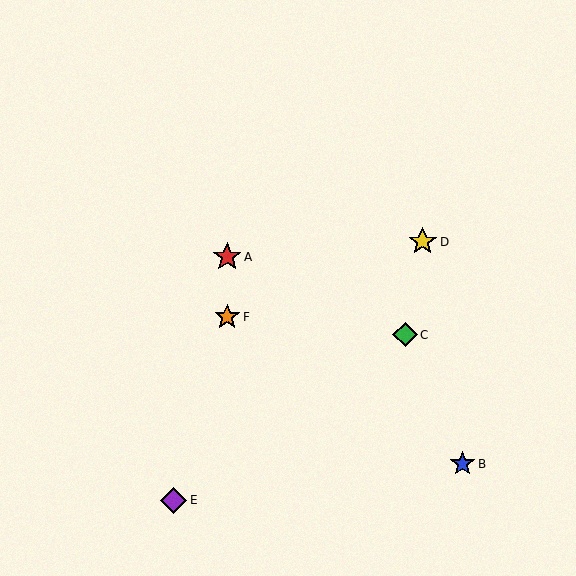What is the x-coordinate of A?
Object A is at x≈227.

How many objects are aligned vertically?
2 objects (A, F) are aligned vertically.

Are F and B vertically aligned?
No, F is at x≈227 and B is at x≈462.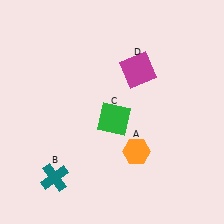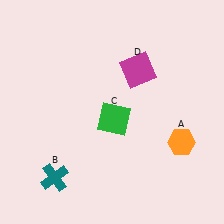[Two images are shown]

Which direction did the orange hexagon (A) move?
The orange hexagon (A) moved right.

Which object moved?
The orange hexagon (A) moved right.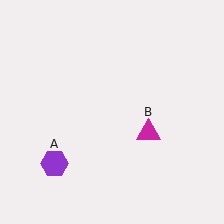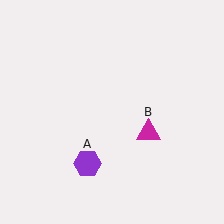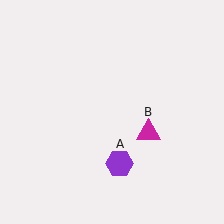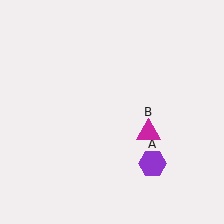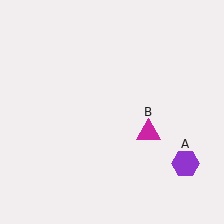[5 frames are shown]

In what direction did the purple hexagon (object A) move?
The purple hexagon (object A) moved right.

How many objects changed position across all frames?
1 object changed position: purple hexagon (object A).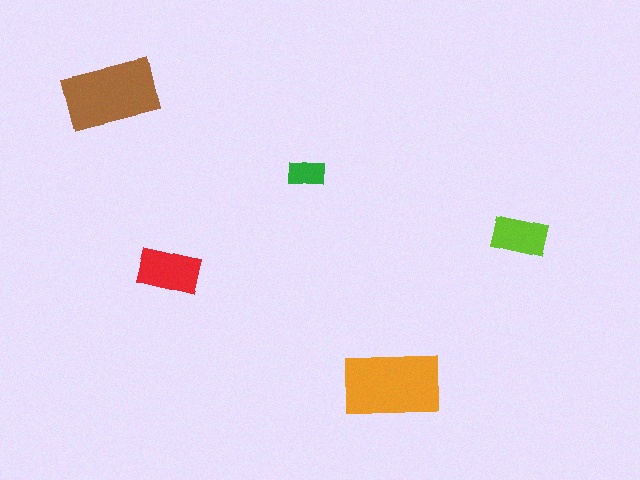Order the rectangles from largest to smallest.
the orange one, the brown one, the red one, the lime one, the green one.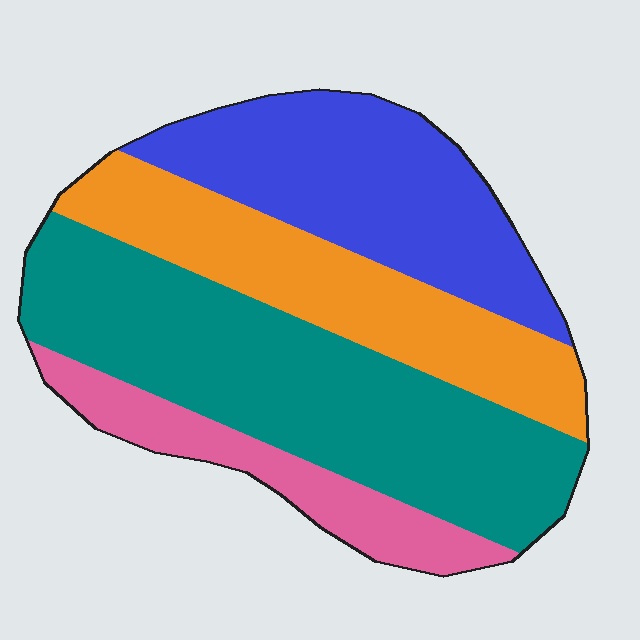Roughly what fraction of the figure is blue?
Blue covers 25% of the figure.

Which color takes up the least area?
Pink, at roughly 15%.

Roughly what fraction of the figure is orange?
Orange takes up about one quarter (1/4) of the figure.